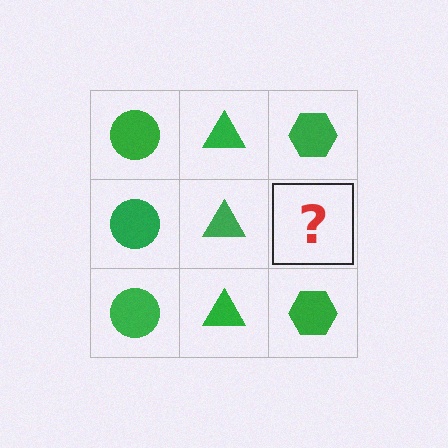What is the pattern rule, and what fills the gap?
The rule is that each column has a consistent shape. The gap should be filled with a green hexagon.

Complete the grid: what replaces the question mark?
The question mark should be replaced with a green hexagon.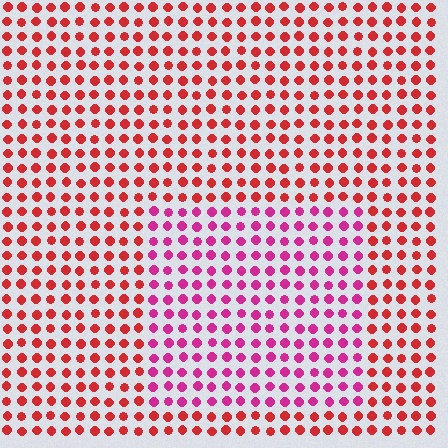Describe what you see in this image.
The image is filled with small red elements in a uniform arrangement. A rectangle-shaped region is visible where the elements are tinted to a slightly different hue, forming a subtle color boundary.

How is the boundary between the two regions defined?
The boundary is defined purely by a slight shift in hue (about 37 degrees). Spacing, size, and orientation are identical on both sides.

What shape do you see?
I see a rectangle.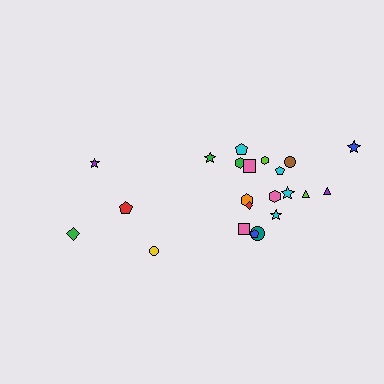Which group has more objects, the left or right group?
The right group.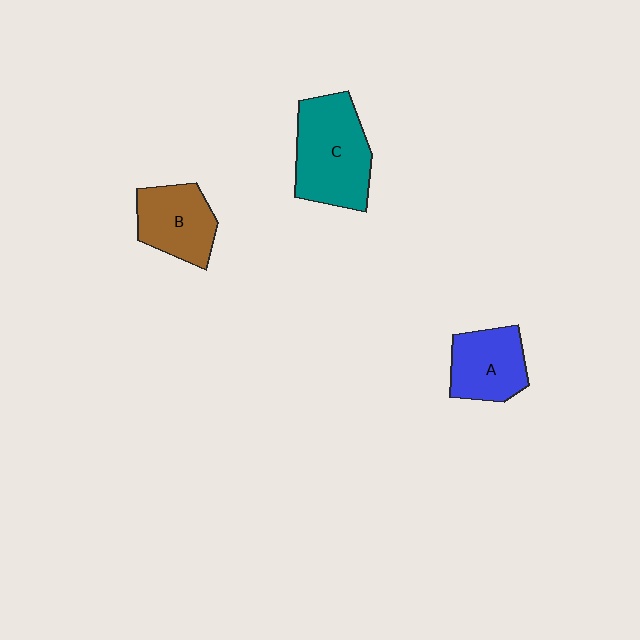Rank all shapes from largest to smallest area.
From largest to smallest: C (teal), B (brown), A (blue).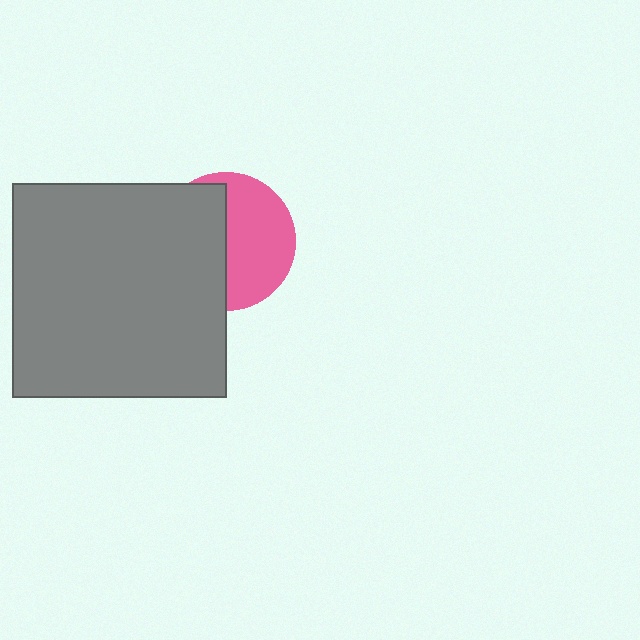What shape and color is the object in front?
The object in front is a gray square.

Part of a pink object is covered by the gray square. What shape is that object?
It is a circle.